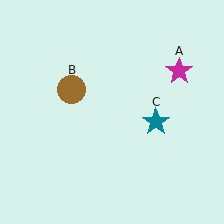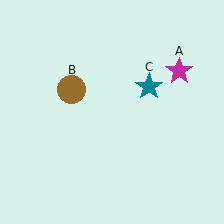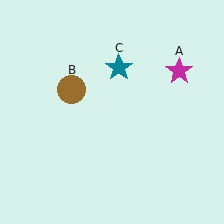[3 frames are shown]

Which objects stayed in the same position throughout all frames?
Magenta star (object A) and brown circle (object B) remained stationary.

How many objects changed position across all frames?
1 object changed position: teal star (object C).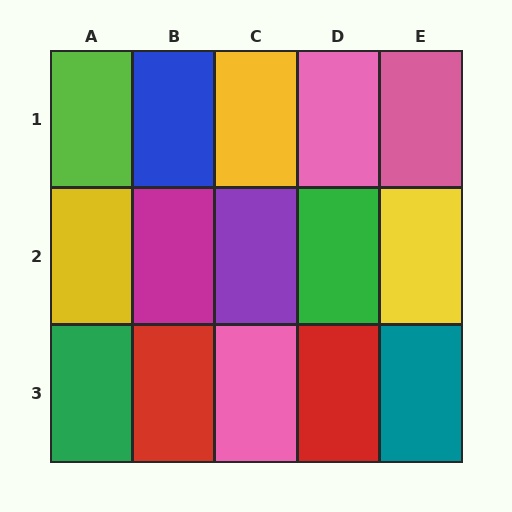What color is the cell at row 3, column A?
Green.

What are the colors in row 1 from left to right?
Lime, blue, yellow, pink, pink.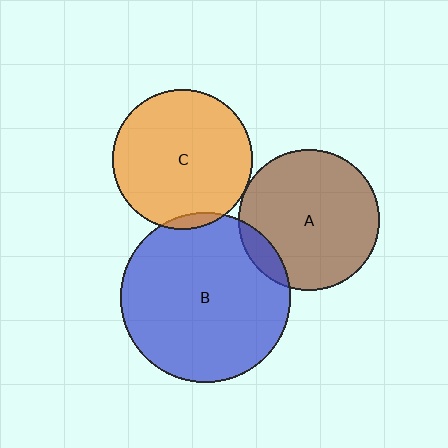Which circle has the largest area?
Circle B (blue).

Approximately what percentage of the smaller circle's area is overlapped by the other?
Approximately 5%.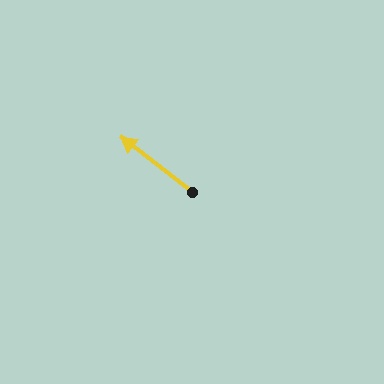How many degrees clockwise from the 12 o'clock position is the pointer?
Approximately 308 degrees.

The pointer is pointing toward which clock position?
Roughly 10 o'clock.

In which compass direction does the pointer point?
Northwest.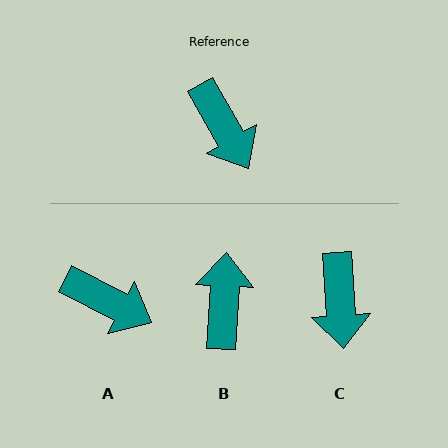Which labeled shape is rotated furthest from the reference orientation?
B, about 147 degrees away.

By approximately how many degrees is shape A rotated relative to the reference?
Approximately 33 degrees counter-clockwise.